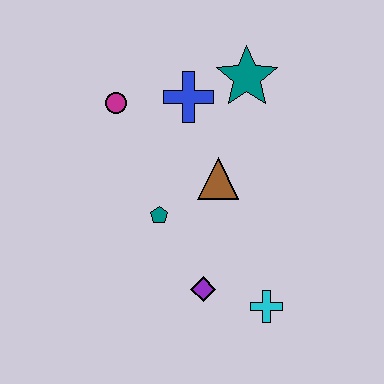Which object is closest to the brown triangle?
The teal pentagon is closest to the brown triangle.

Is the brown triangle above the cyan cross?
Yes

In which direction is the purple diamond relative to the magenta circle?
The purple diamond is below the magenta circle.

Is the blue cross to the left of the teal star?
Yes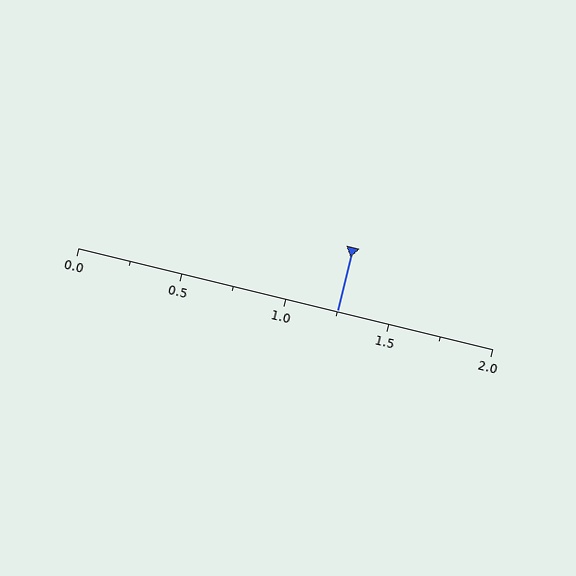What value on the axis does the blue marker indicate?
The marker indicates approximately 1.25.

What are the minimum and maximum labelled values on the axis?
The axis runs from 0.0 to 2.0.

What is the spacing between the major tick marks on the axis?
The major ticks are spaced 0.5 apart.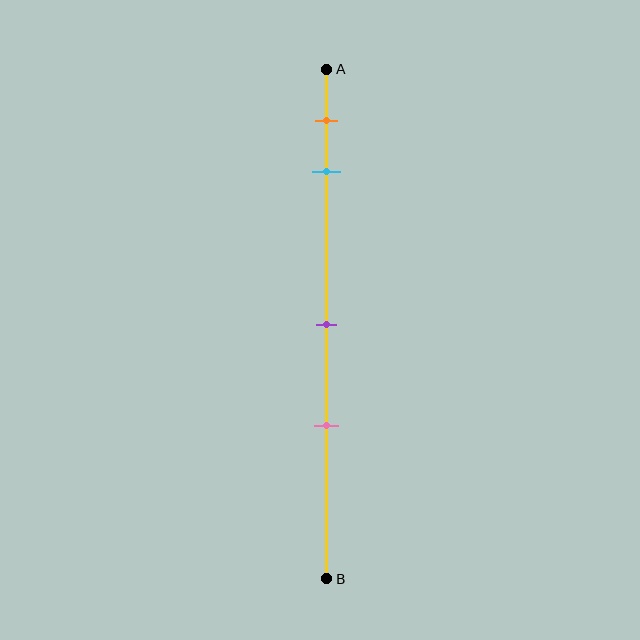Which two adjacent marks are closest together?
The orange and cyan marks are the closest adjacent pair.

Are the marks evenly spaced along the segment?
No, the marks are not evenly spaced.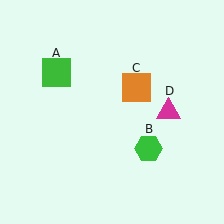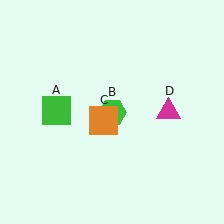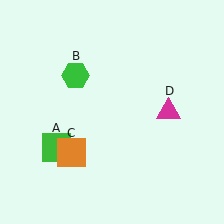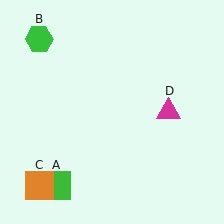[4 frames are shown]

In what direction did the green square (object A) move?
The green square (object A) moved down.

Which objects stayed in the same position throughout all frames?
Magenta triangle (object D) remained stationary.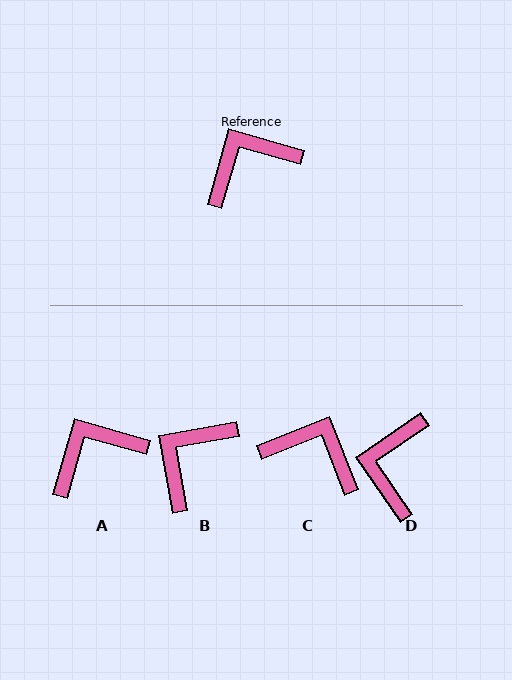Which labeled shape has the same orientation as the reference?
A.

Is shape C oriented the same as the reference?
No, it is off by about 52 degrees.